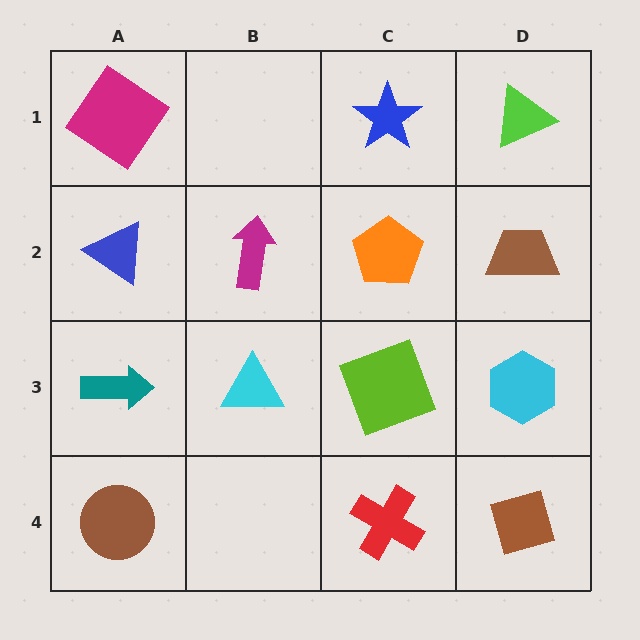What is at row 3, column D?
A cyan hexagon.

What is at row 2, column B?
A magenta arrow.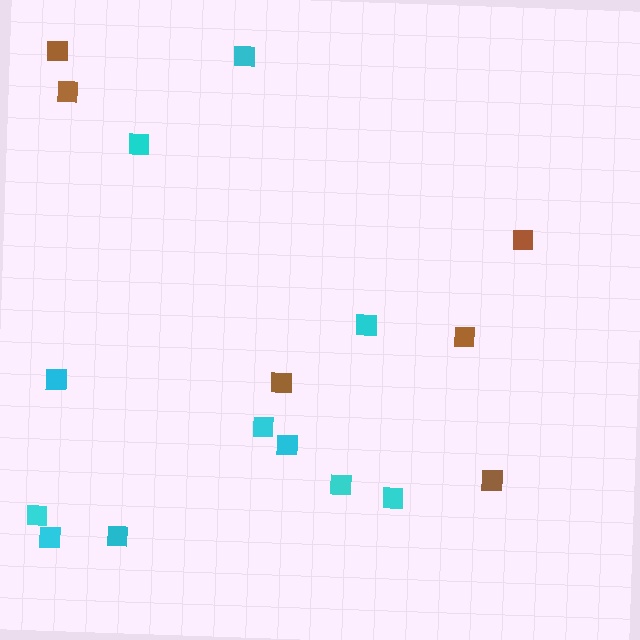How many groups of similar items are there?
There are 2 groups: one group of cyan squares (11) and one group of brown squares (6).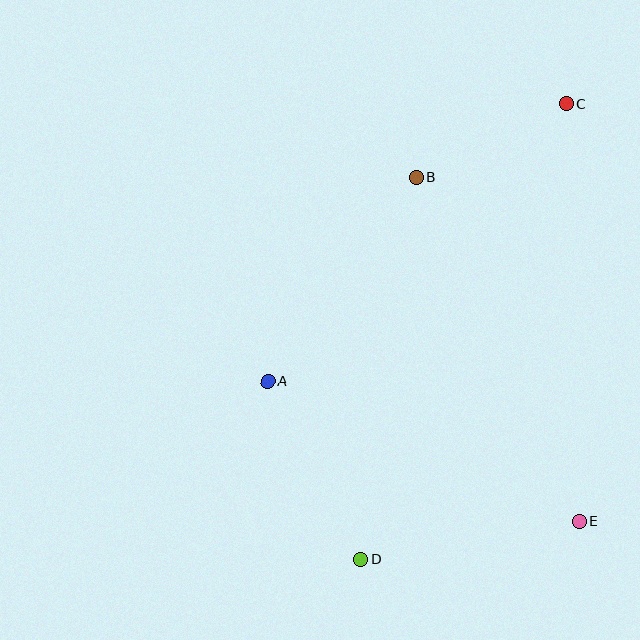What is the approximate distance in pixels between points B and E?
The distance between B and E is approximately 381 pixels.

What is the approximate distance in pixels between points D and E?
The distance between D and E is approximately 222 pixels.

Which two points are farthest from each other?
Points C and D are farthest from each other.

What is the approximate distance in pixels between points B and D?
The distance between B and D is approximately 386 pixels.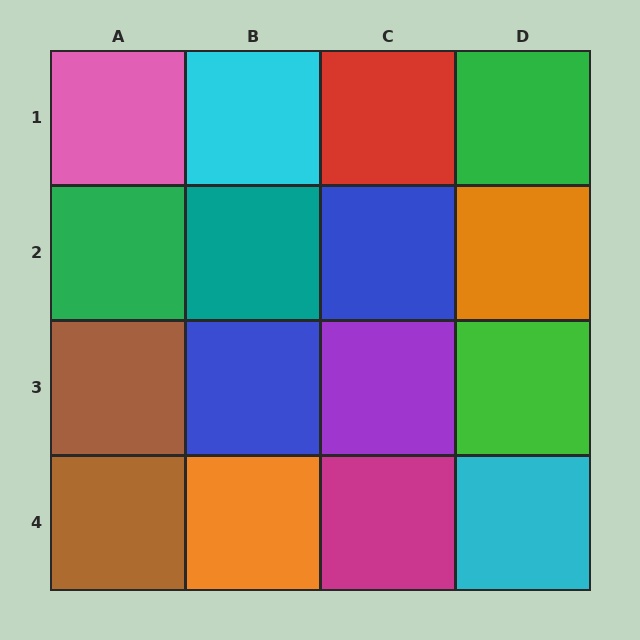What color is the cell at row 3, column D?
Green.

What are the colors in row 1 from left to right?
Pink, cyan, red, green.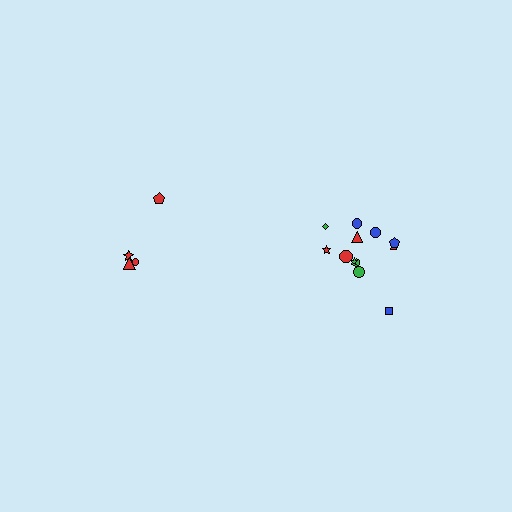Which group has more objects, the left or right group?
The right group.